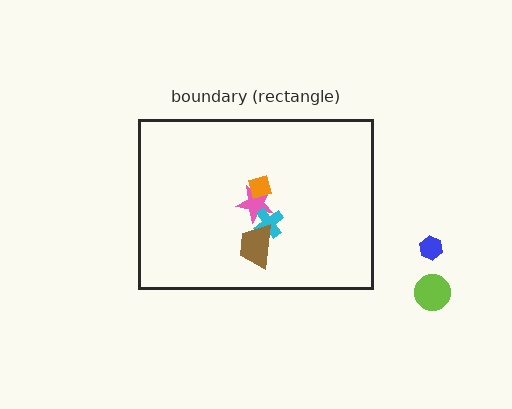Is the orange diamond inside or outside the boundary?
Inside.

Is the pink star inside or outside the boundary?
Inside.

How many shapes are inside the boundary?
4 inside, 2 outside.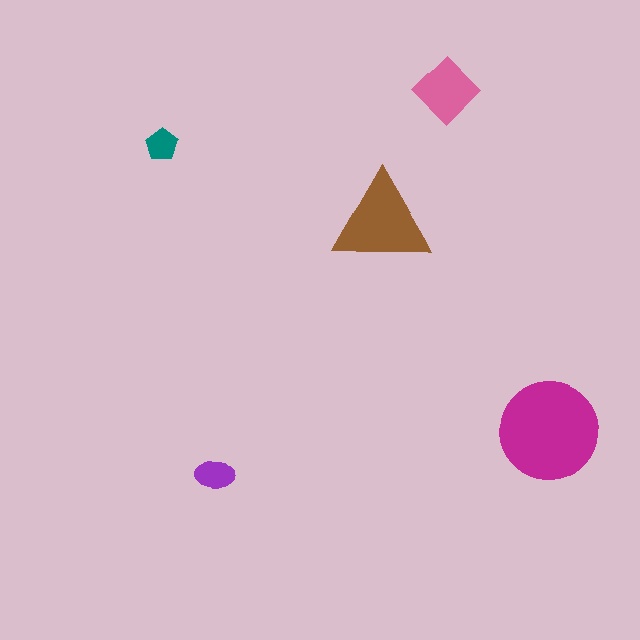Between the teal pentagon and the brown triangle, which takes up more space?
The brown triangle.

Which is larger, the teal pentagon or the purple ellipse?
The purple ellipse.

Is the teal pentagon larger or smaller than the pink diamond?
Smaller.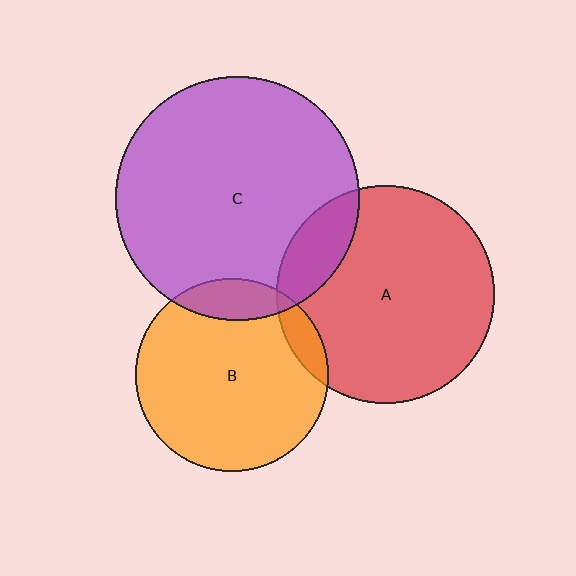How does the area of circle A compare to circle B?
Approximately 1.3 times.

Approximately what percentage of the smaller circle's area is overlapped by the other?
Approximately 10%.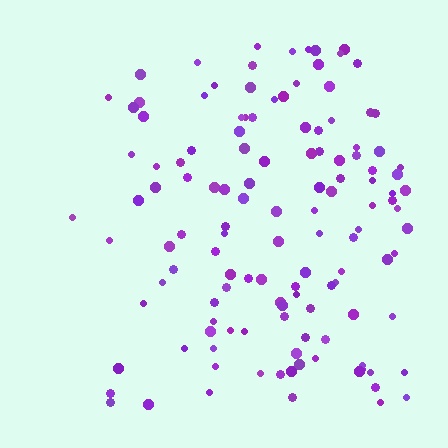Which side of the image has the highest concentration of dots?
The right.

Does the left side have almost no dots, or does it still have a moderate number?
Still a moderate number, just noticeably fewer than the right.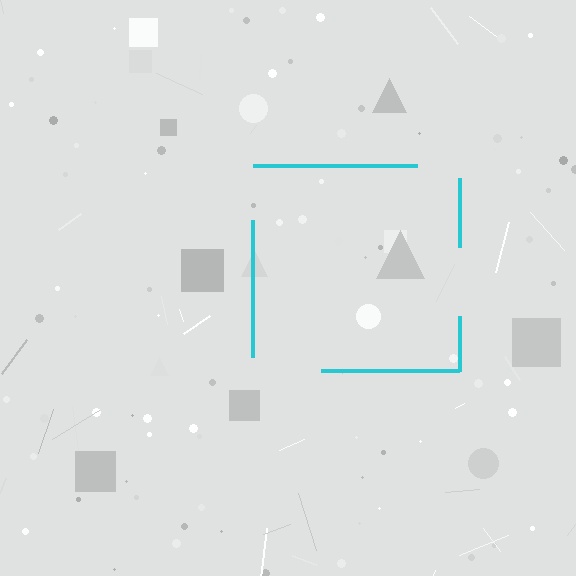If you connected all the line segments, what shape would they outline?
They would outline a square.